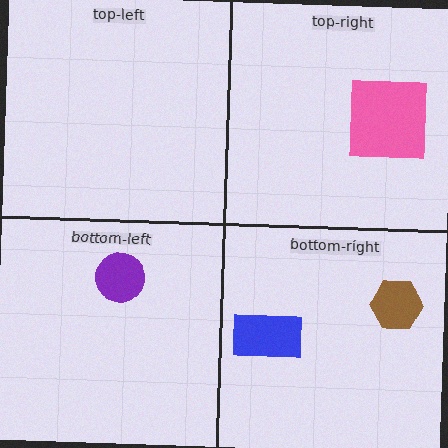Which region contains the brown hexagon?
The bottom-right region.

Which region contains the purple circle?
The bottom-left region.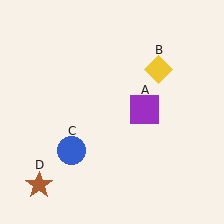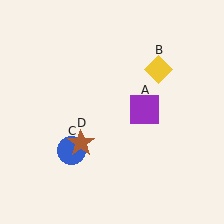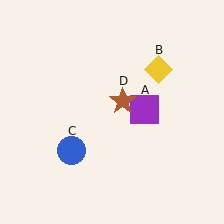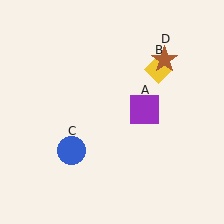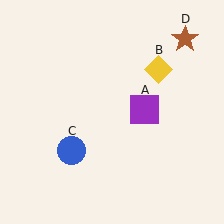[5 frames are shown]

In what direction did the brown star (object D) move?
The brown star (object D) moved up and to the right.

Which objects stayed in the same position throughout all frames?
Purple square (object A) and yellow diamond (object B) and blue circle (object C) remained stationary.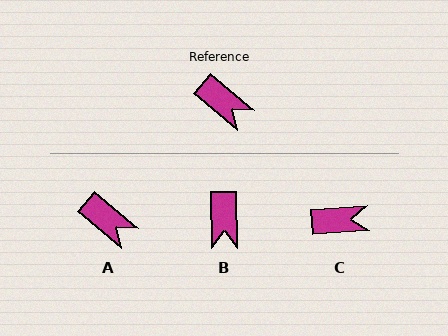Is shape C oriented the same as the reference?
No, it is off by about 44 degrees.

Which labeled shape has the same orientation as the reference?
A.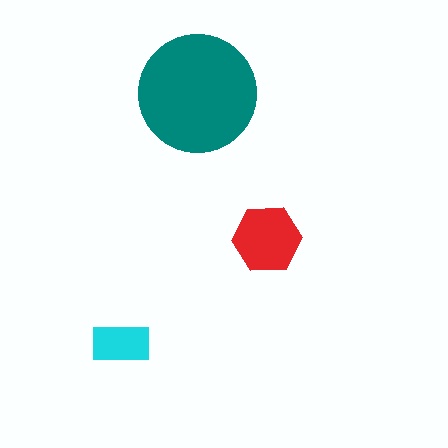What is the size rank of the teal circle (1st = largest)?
1st.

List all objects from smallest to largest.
The cyan rectangle, the red hexagon, the teal circle.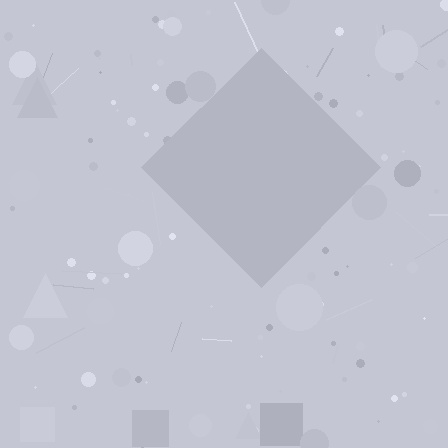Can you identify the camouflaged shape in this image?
The camouflaged shape is a diamond.